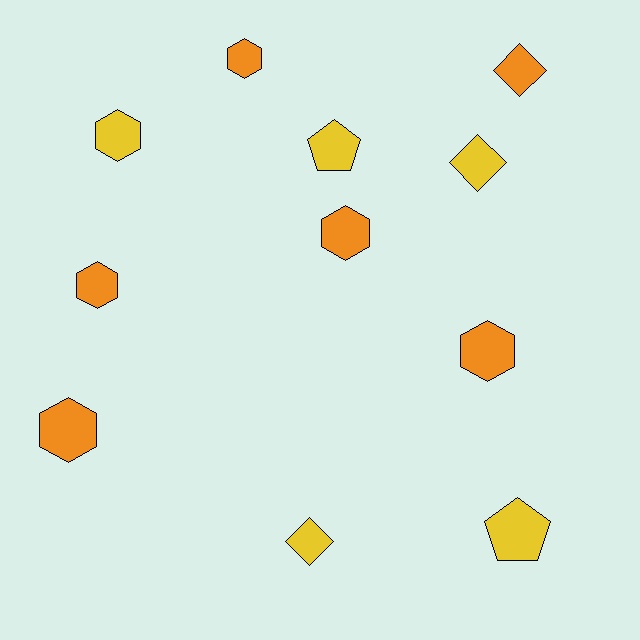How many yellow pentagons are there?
There are 2 yellow pentagons.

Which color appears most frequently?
Orange, with 6 objects.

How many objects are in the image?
There are 11 objects.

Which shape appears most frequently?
Hexagon, with 6 objects.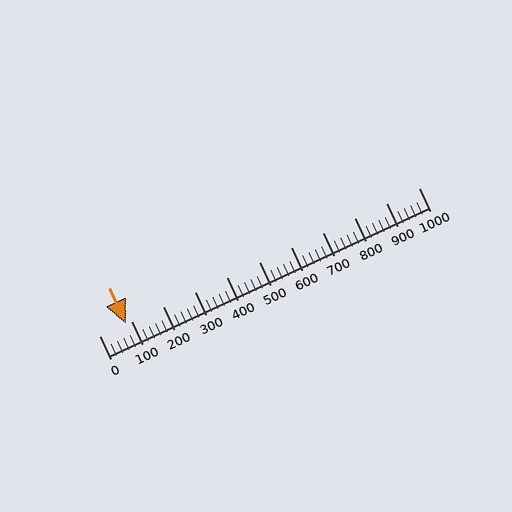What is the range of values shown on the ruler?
The ruler shows values from 0 to 1000.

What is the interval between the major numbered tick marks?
The major tick marks are spaced 100 units apart.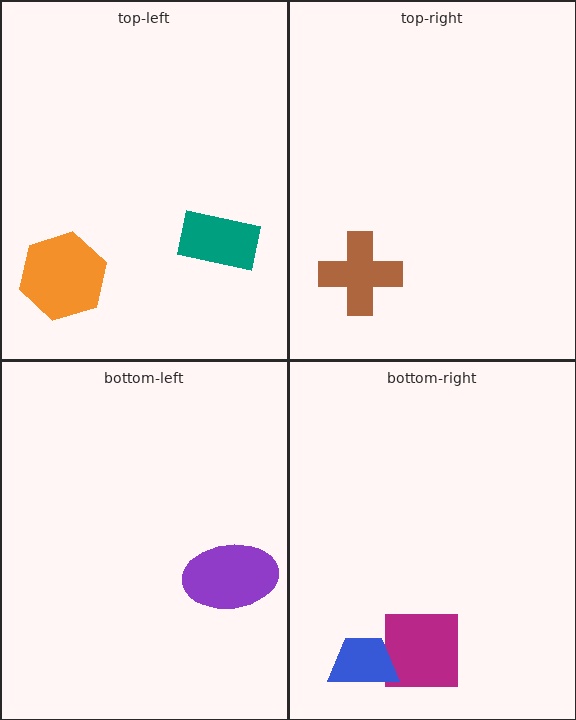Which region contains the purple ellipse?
The bottom-left region.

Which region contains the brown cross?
The top-right region.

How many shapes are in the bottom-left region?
1.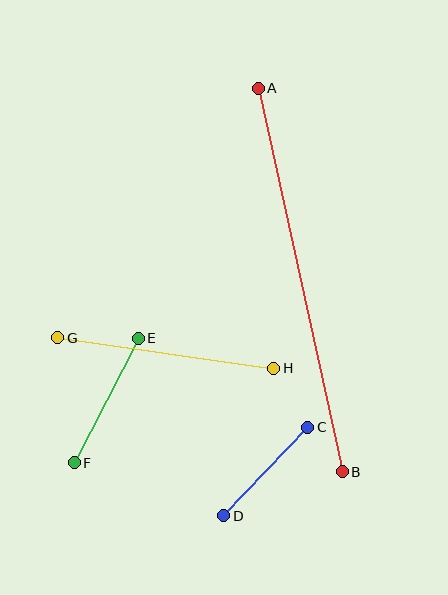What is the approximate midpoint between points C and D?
The midpoint is at approximately (266, 472) pixels.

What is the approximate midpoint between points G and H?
The midpoint is at approximately (166, 353) pixels.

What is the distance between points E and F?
The distance is approximately 140 pixels.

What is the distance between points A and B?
The distance is approximately 393 pixels.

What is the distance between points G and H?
The distance is approximately 218 pixels.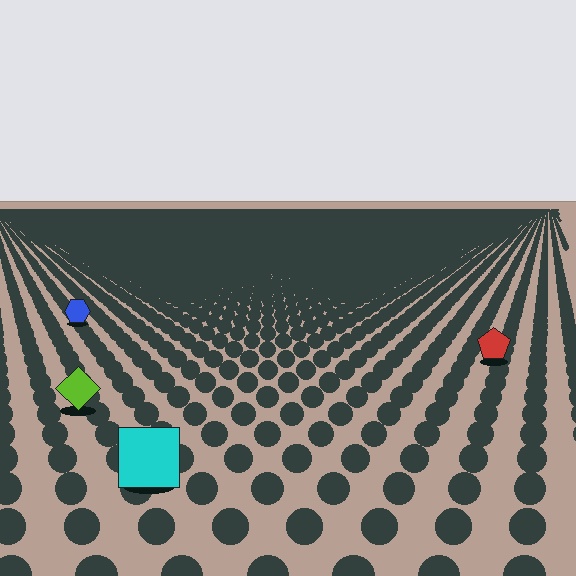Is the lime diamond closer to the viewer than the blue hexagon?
Yes. The lime diamond is closer — you can tell from the texture gradient: the ground texture is coarser near it.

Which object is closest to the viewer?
The cyan square is closest. The texture marks near it are larger and more spread out.